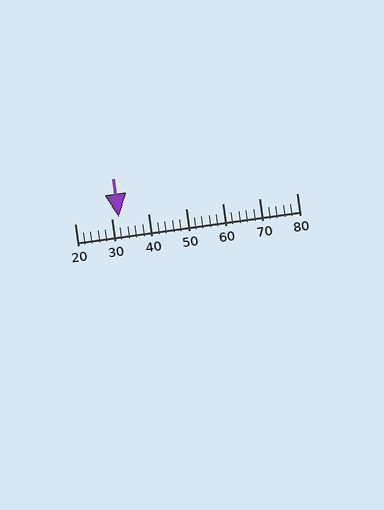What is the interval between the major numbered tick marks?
The major tick marks are spaced 10 units apart.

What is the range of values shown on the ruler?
The ruler shows values from 20 to 80.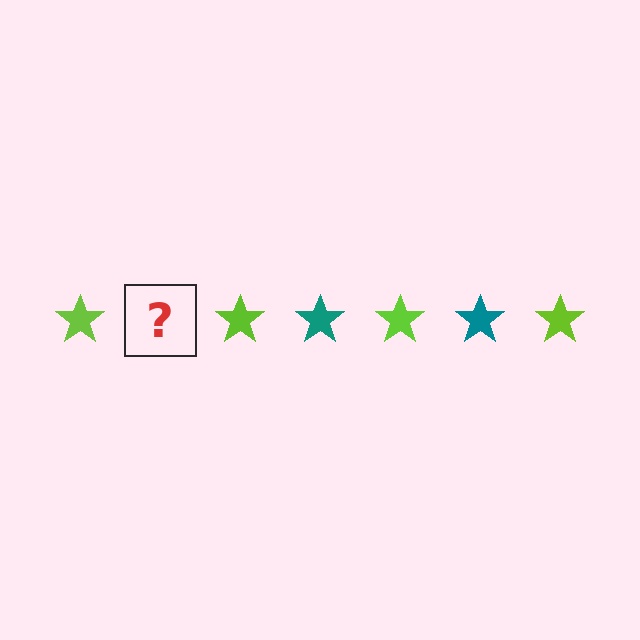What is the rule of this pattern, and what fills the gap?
The rule is that the pattern cycles through lime, teal stars. The gap should be filled with a teal star.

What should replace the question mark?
The question mark should be replaced with a teal star.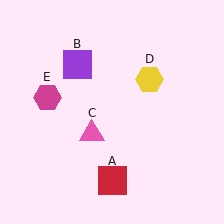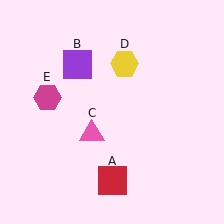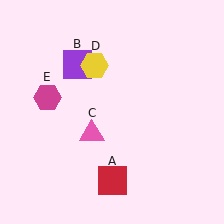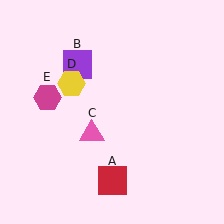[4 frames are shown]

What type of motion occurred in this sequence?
The yellow hexagon (object D) rotated counterclockwise around the center of the scene.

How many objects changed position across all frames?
1 object changed position: yellow hexagon (object D).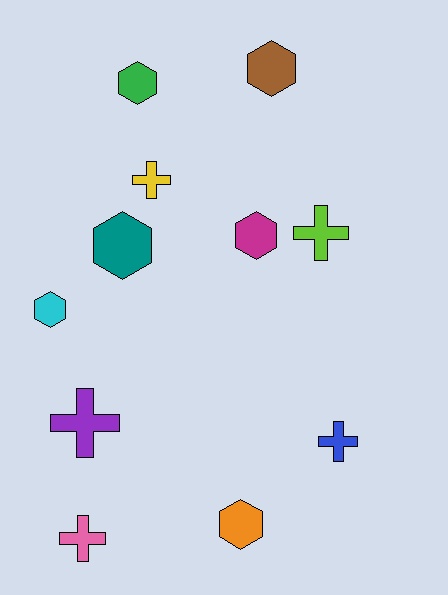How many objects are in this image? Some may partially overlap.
There are 11 objects.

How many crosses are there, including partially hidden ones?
There are 5 crosses.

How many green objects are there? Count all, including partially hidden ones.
There is 1 green object.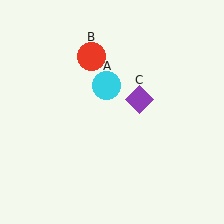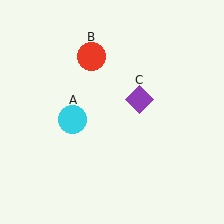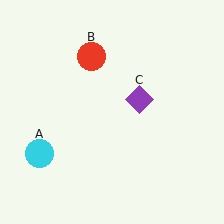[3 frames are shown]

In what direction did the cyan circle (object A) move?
The cyan circle (object A) moved down and to the left.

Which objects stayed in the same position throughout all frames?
Red circle (object B) and purple diamond (object C) remained stationary.